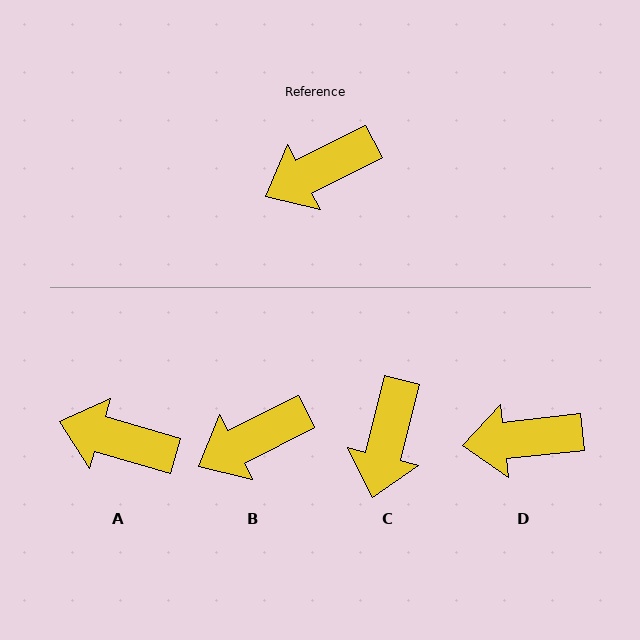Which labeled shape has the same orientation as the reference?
B.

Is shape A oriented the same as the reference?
No, it is off by about 43 degrees.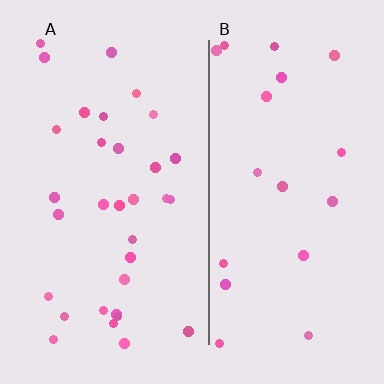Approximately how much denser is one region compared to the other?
Approximately 1.6× — region A over region B.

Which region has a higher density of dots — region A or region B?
A (the left).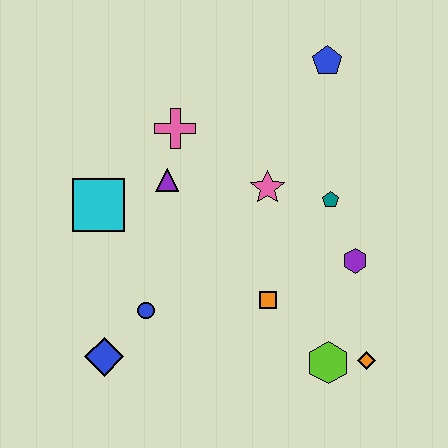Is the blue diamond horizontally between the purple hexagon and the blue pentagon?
No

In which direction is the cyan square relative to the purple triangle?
The cyan square is to the left of the purple triangle.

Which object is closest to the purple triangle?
The pink cross is closest to the purple triangle.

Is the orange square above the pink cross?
No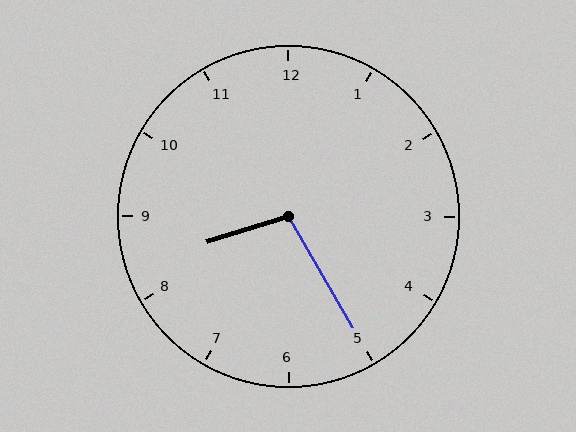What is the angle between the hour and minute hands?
Approximately 102 degrees.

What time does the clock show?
8:25.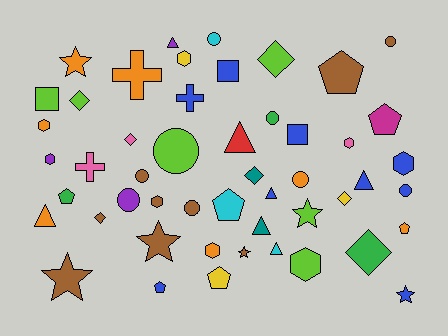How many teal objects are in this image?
There are 2 teal objects.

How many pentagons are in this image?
There are 7 pentagons.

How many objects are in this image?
There are 50 objects.